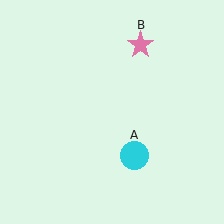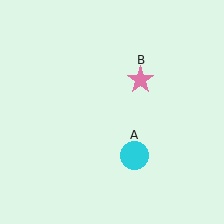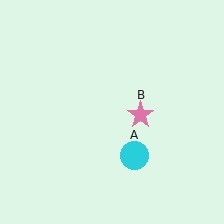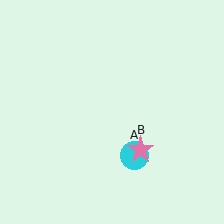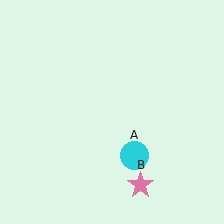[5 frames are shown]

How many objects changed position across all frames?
1 object changed position: pink star (object B).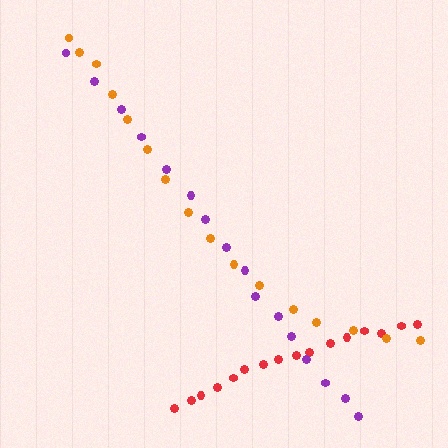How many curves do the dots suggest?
There are 3 distinct paths.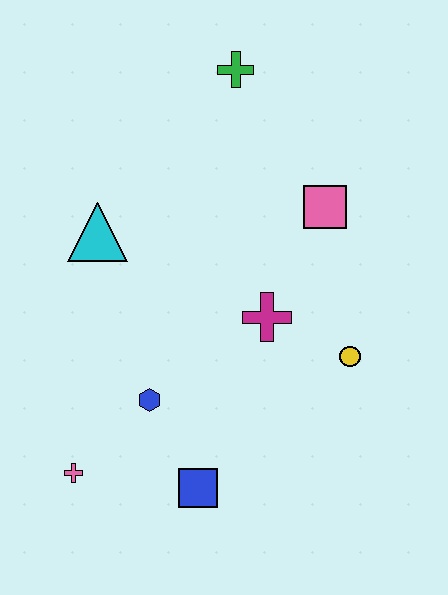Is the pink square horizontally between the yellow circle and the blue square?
Yes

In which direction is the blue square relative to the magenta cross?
The blue square is below the magenta cross.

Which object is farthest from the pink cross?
The green cross is farthest from the pink cross.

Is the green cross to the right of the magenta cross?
No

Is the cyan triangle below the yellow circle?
No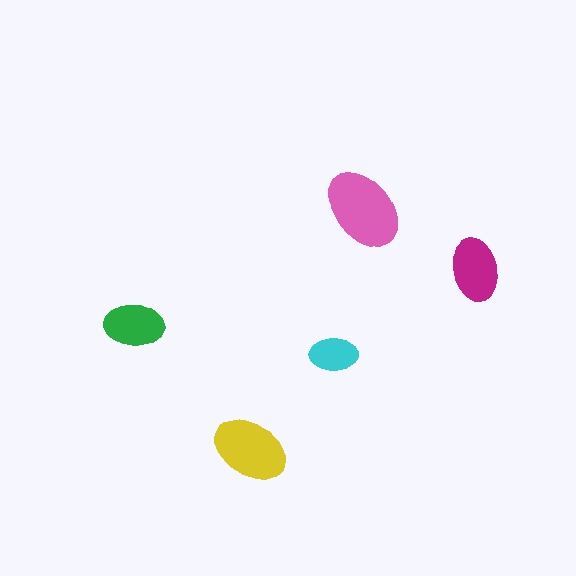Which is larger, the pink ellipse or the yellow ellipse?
The pink one.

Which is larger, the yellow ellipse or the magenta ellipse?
The yellow one.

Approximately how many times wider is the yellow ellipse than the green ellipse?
About 1.5 times wider.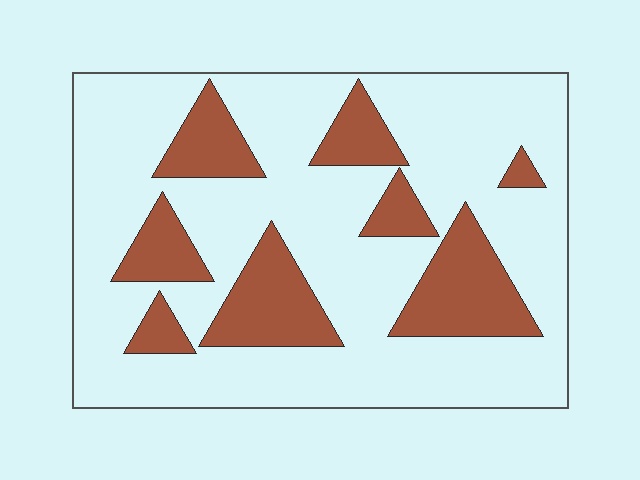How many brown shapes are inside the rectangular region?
8.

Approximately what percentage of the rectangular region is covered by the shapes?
Approximately 25%.